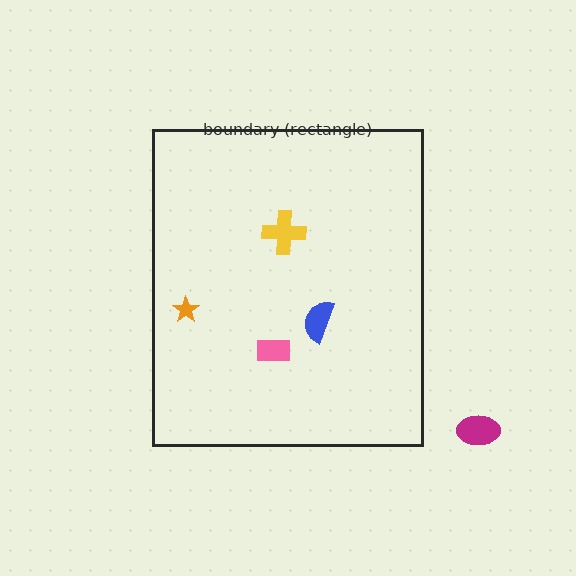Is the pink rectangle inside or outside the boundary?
Inside.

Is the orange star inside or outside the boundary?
Inside.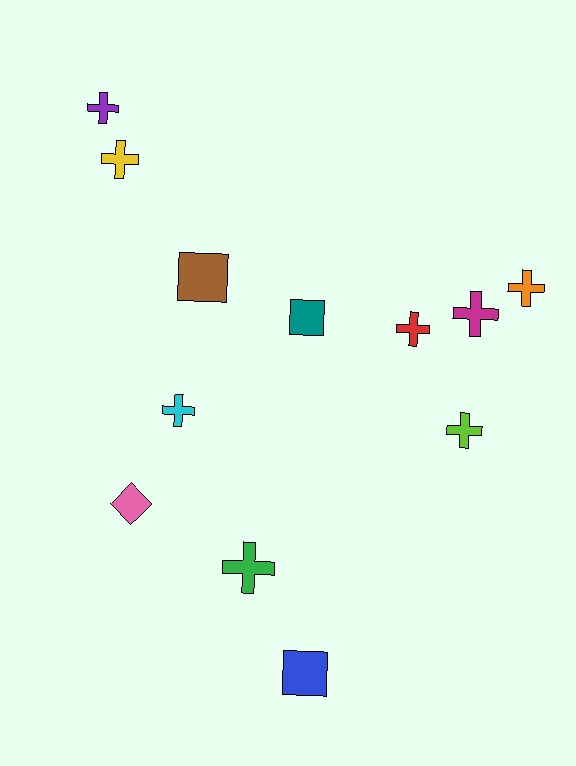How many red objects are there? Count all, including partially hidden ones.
There is 1 red object.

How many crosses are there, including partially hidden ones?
There are 8 crosses.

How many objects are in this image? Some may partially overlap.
There are 12 objects.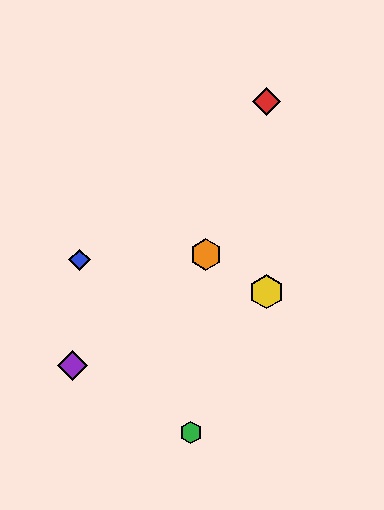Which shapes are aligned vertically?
The red diamond, the yellow hexagon are aligned vertically.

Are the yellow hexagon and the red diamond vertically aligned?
Yes, both are at x≈266.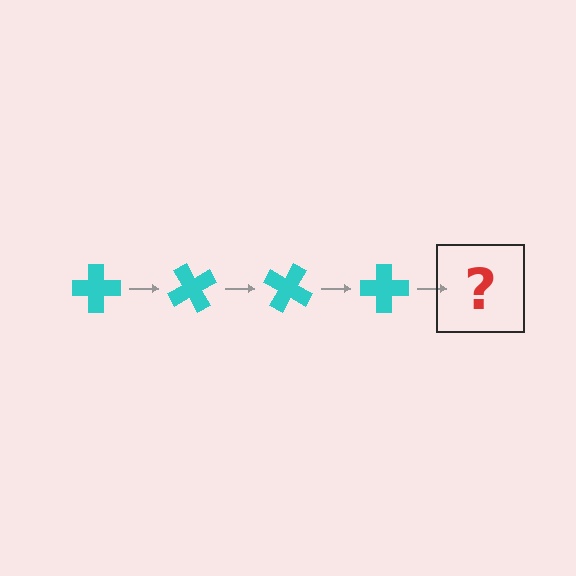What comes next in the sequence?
The next element should be a cyan cross rotated 240 degrees.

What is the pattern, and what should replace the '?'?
The pattern is that the cross rotates 60 degrees each step. The '?' should be a cyan cross rotated 240 degrees.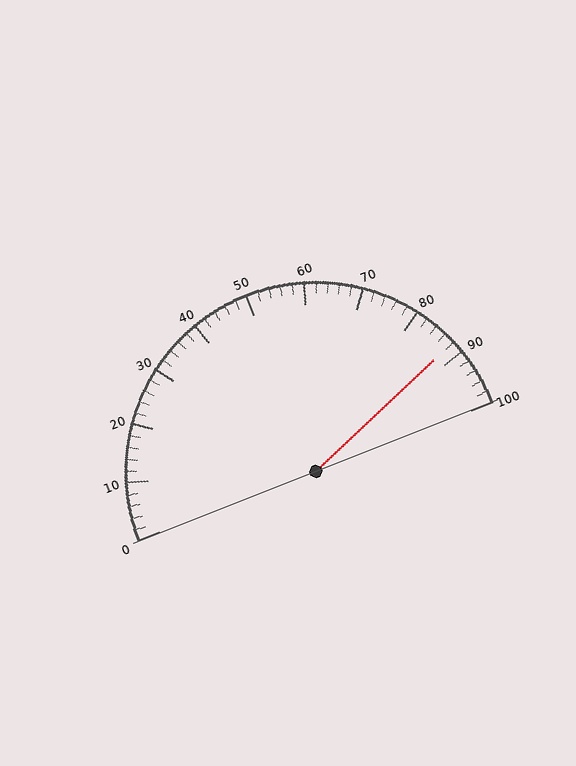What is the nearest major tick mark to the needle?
The nearest major tick mark is 90.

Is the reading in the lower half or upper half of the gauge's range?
The reading is in the upper half of the range (0 to 100).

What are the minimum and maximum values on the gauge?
The gauge ranges from 0 to 100.